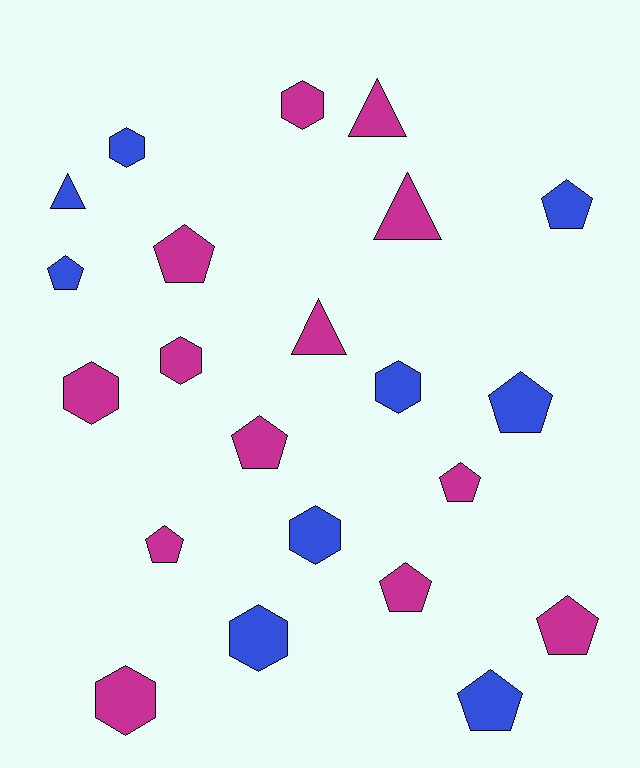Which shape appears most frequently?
Pentagon, with 10 objects.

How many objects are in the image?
There are 22 objects.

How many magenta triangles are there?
There are 3 magenta triangles.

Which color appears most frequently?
Magenta, with 13 objects.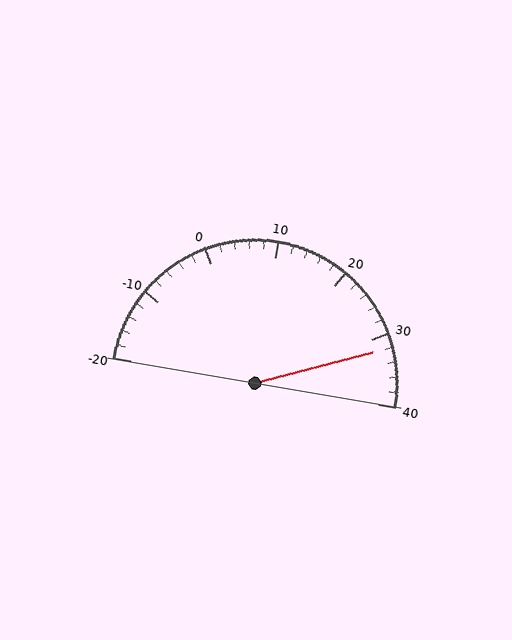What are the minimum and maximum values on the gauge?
The gauge ranges from -20 to 40.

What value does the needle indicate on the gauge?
The needle indicates approximately 32.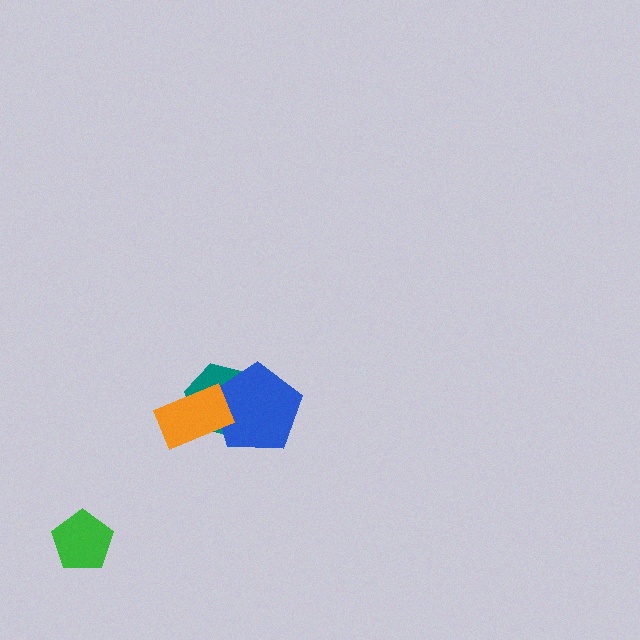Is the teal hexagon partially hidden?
Yes, it is partially covered by another shape.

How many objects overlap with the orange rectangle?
2 objects overlap with the orange rectangle.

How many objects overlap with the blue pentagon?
2 objects overlap with the blue pentagon.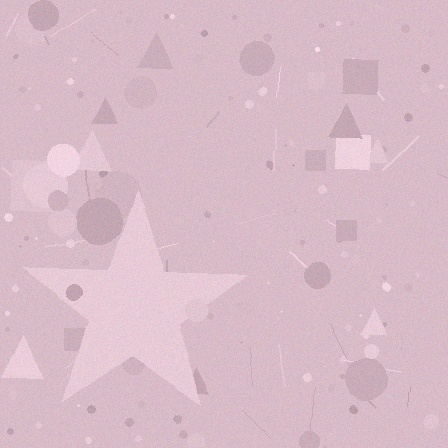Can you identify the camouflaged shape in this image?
The camouflaged shape is a star.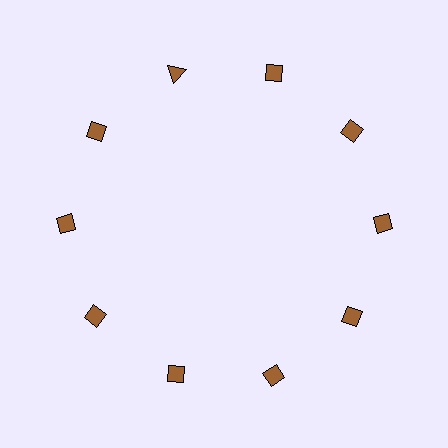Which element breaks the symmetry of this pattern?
The brown triangle at roughly the 11 o'clock position breaks the symmetry. All other shapes are brown diamonds.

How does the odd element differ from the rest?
It has a different shape: triangle instead of diamond.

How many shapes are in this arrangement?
There are 10 shapes arranged in a ring pattern.